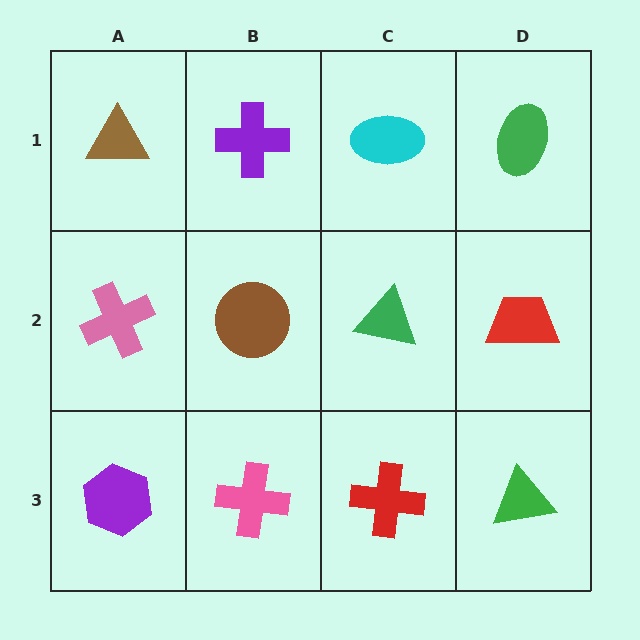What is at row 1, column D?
A green ellipse.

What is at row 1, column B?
A purple cross.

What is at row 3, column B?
A pink cross.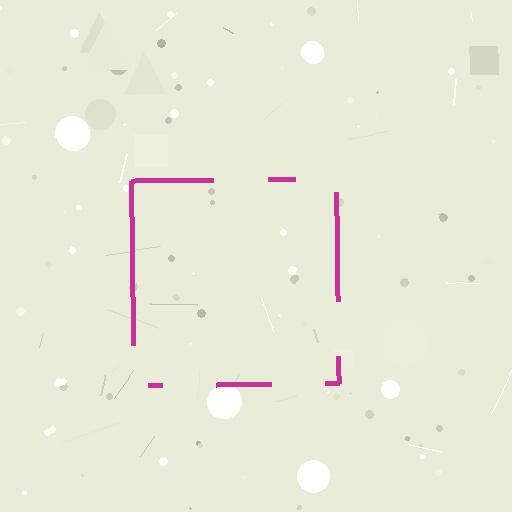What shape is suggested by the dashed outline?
The dashed outline suggests a square.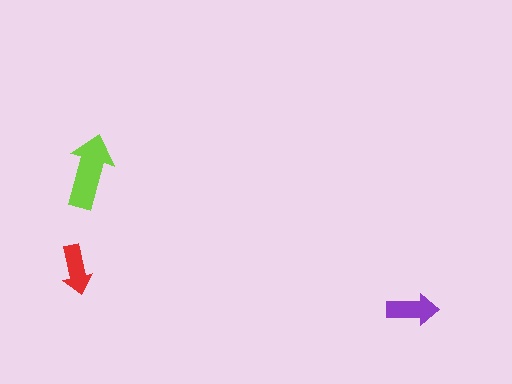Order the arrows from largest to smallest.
the lime one, the purple one, the red one.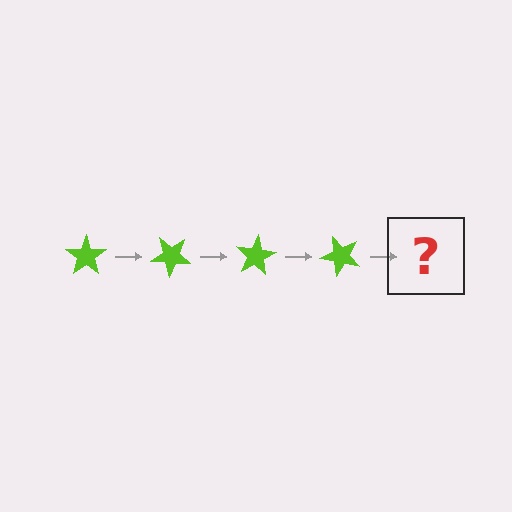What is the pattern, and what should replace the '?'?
The pattern is that the star rotates 40 degrees each step. The '?' should be a lime star rotated 160 degrees.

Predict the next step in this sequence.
The next step is a lime star rotated 160 degrees.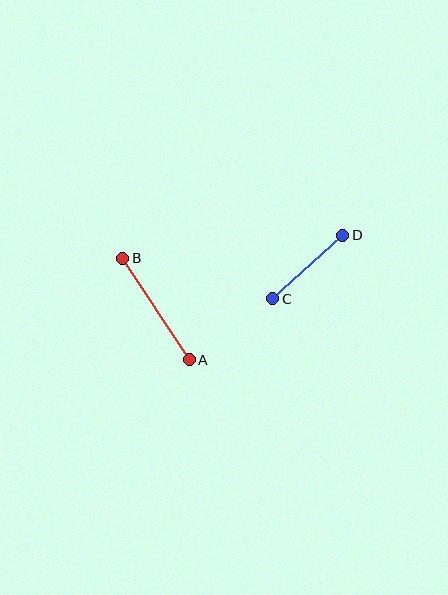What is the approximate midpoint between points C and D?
The midpoint is at approximately (308, 267) pixels.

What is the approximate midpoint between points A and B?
The midpoint is at approximately (156, 309) pixels.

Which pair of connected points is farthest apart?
Points A and B are farthest apart.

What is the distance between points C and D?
The distance is approximately 95 pixels.